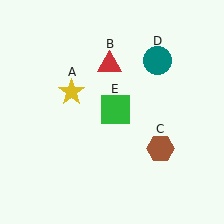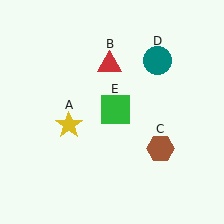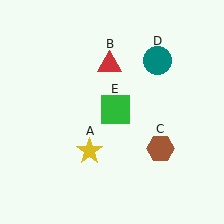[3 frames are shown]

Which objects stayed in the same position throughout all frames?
Red triangle (object B) and brown hexagon (object C) and teal circle (object D) and green square (object E) remained stationary.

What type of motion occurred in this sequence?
The yellow star (object A) rotated counterclockwise around the center of the scene.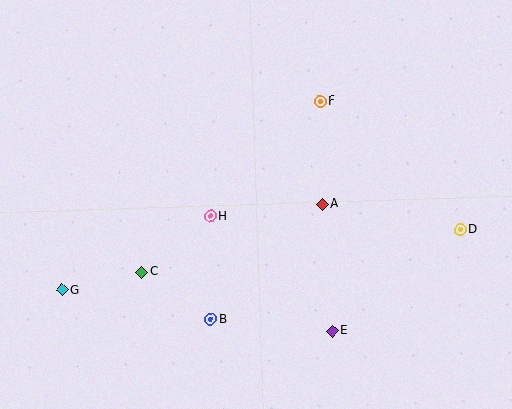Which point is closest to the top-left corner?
Point G is closest to the top-left corner.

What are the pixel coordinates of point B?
Point B is at (211, 319).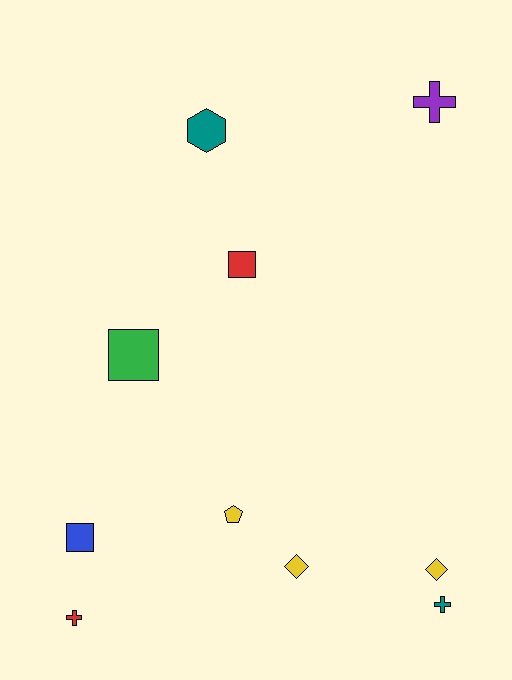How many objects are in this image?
There are 10 objects.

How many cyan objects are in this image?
There are no cyan objects.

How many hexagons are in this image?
There is 1 hexagon.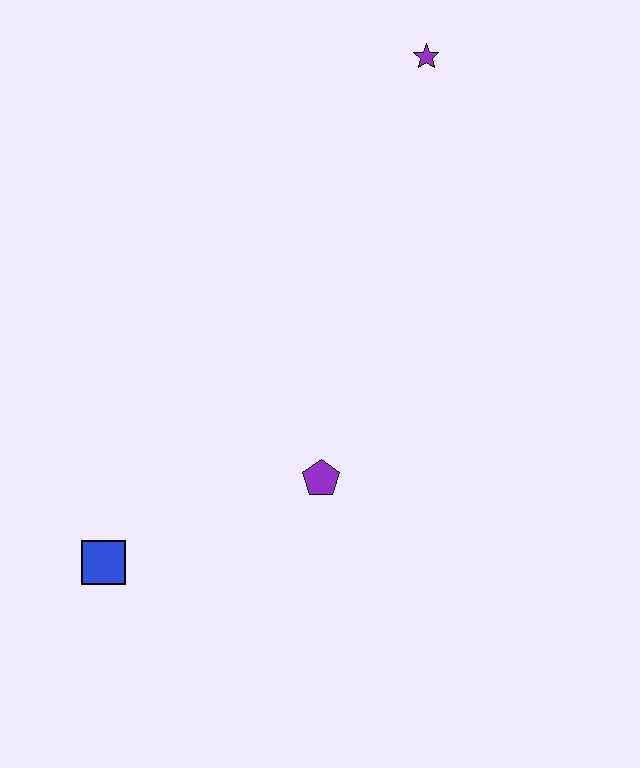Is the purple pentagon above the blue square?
Yes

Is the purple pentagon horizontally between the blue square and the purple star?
Yes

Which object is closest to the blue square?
The purple pentagon is closest to the blue square.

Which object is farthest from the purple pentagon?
The purple star is farthest from the purple pentagon.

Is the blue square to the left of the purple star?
Yes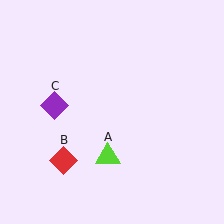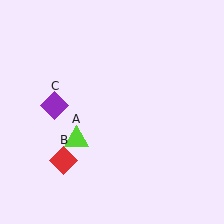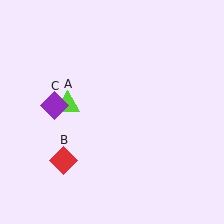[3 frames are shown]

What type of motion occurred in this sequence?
The lime triangle (object A) rotated clockwise around the center of the scene.